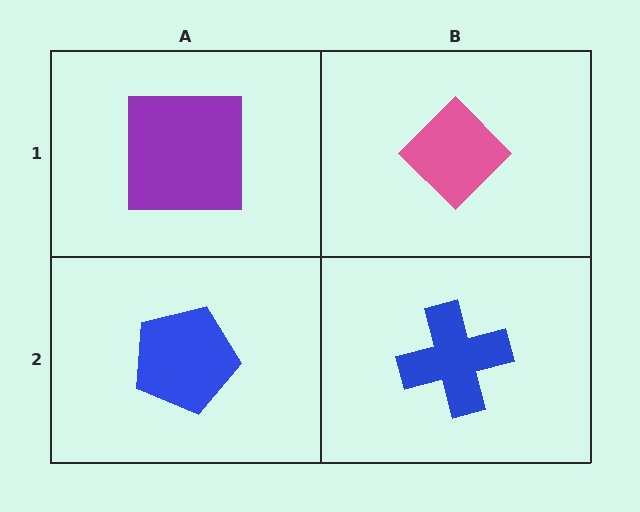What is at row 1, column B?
A pink diamond.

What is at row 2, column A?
A blue pentagon.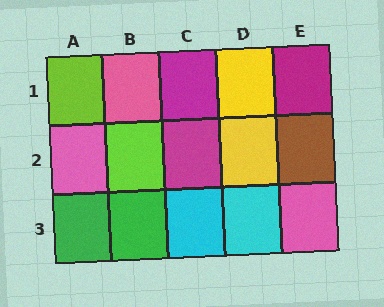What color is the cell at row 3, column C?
Cyan.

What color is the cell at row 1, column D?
Yellow.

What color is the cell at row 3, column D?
Cyan.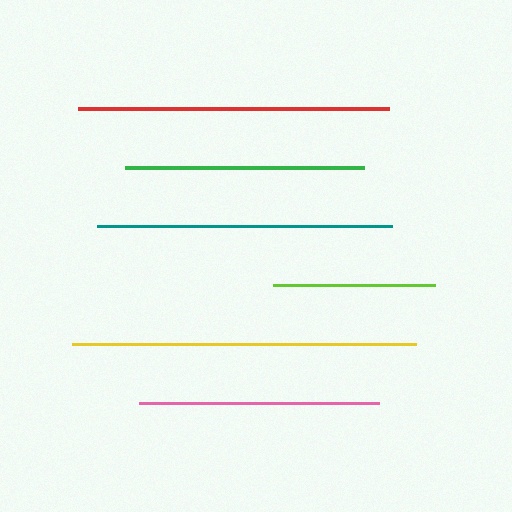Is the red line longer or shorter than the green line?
The red line is longer than the green line.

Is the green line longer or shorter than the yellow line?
The yellow line is longer than the green line.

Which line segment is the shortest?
The lime line is the shortest at approximately 163 pixels.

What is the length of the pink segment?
The pink segment is approximately 240 pixels long.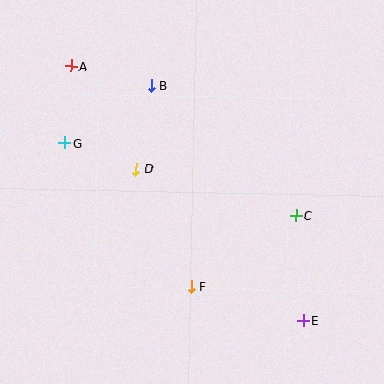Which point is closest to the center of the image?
Point D at (136, 169) is closest to the center.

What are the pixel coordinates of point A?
Point A is at (71, 66).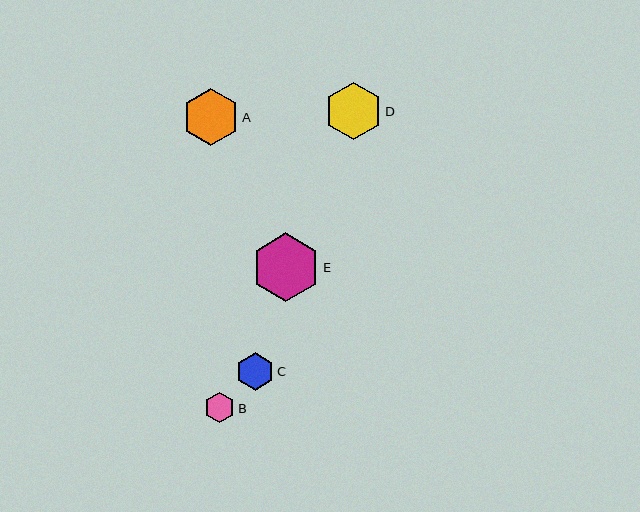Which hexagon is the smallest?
Hexagon B is the smallest with a size of approximately 30 pixels.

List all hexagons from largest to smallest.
From largest to smallest: E, D, A, C, B.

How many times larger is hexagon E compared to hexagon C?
Hexagon E is approximately 1.8 times the size of hexagon C.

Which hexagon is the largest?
Hexagon E is the largest with a size of approximately 69 pixels.